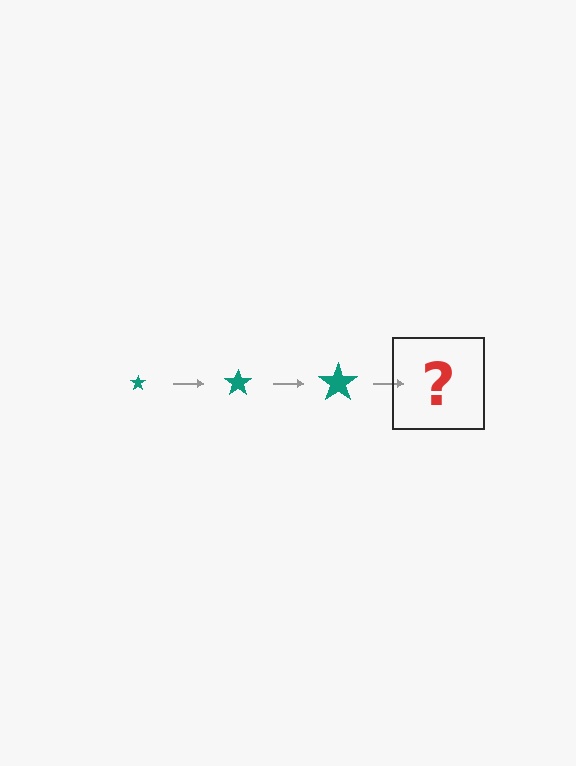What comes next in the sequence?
The next element should be a teal star, larger than the previous one.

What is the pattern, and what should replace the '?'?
The pattern is that the star gets progressively larger each step. The '?' should be a teal star, larger than the previous one.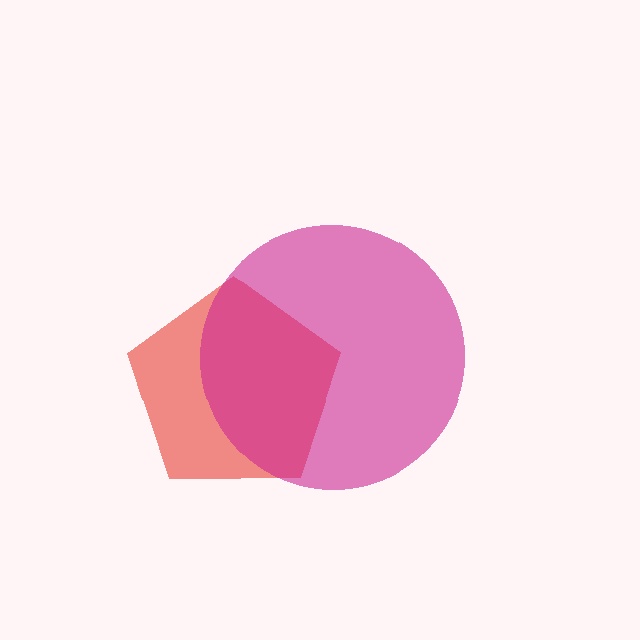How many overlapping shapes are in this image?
There are 2 overlapping shapes in the image.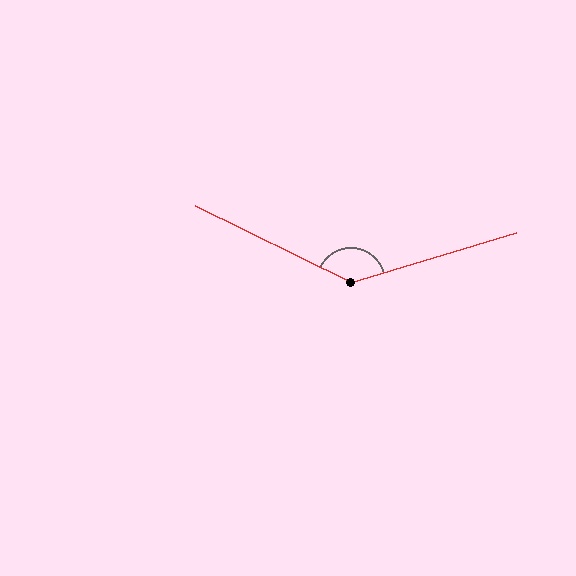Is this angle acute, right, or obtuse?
It is obtuse.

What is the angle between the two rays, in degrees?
Approximately 137 degrees.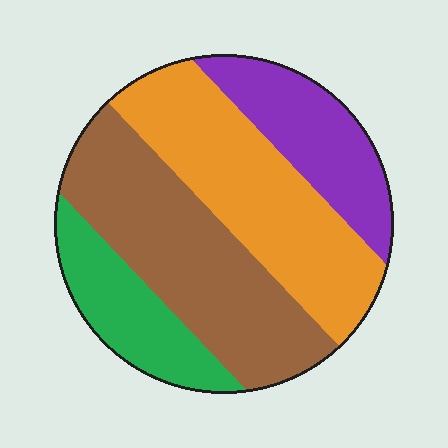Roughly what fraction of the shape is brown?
Brown covers 34% of the shape.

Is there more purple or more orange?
Orange.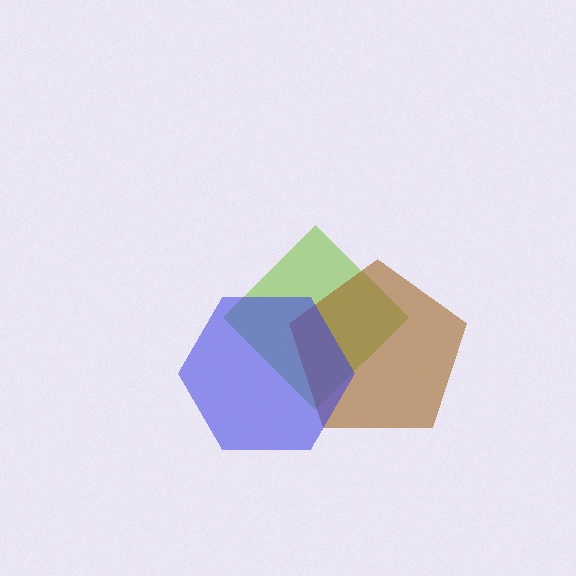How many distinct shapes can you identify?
There are 3 distinct shapes: a lime diamond, a brown pentagon, a blue hexagon.